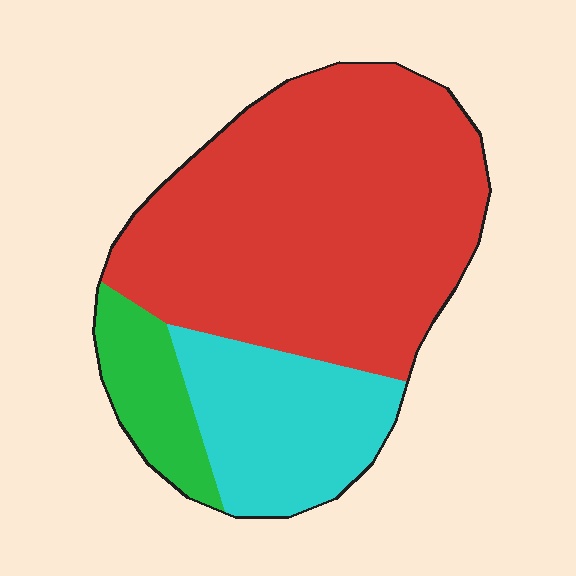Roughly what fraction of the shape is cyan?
Cyan covers about 25% of the shape.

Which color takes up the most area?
Red, at roughly 65%.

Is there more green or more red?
Red.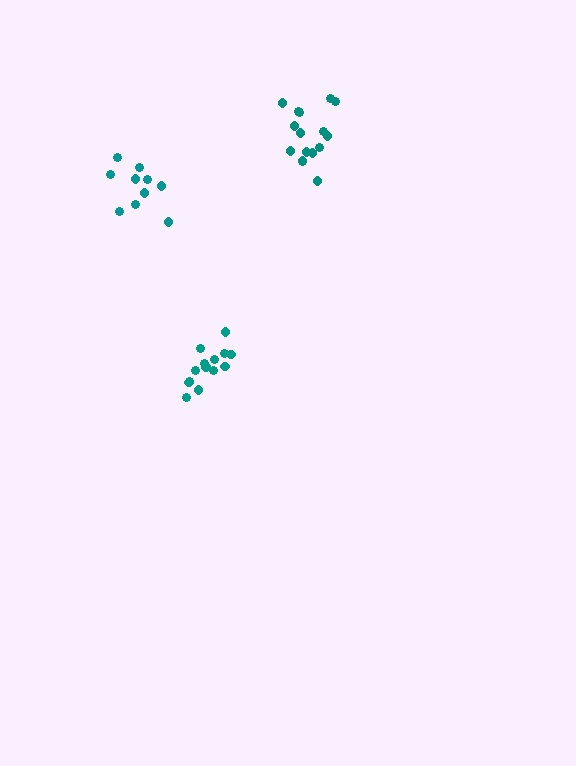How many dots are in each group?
Group 1: 14 dots, Group 2: 16 dots, Group 3: 10 dots (40 total).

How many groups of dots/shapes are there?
There are 3 groups.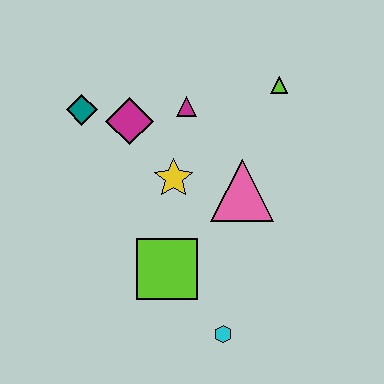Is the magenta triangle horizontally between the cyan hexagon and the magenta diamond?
Yes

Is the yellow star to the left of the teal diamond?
No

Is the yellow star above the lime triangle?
No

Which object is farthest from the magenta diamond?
The cyan hexagon is farthest from the magenta diamond.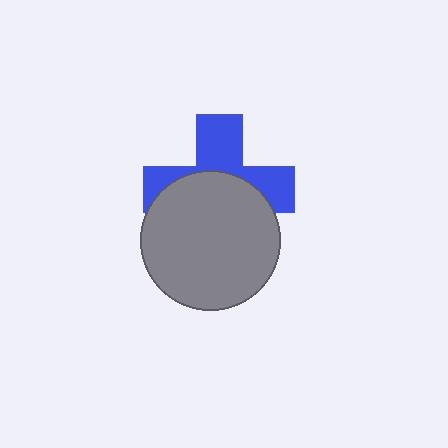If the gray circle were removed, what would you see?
You would see the complete blue cross.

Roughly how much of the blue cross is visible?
About half of it is visible (roughly 46%).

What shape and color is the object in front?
The object in front is a gray circle.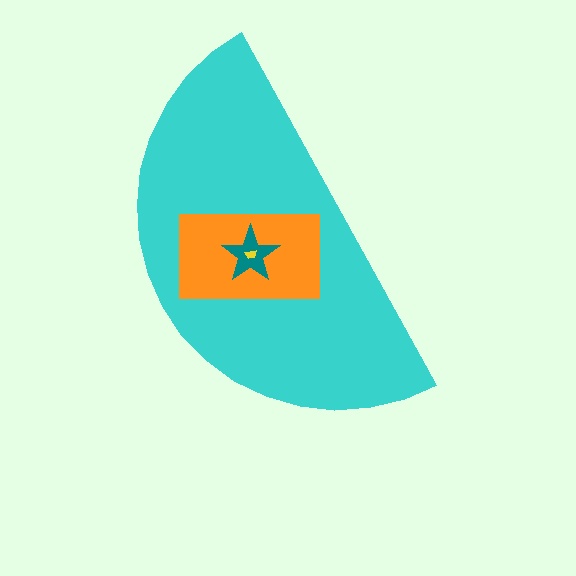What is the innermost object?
The yellow trapezoid.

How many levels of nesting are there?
4.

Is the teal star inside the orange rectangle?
Yes.